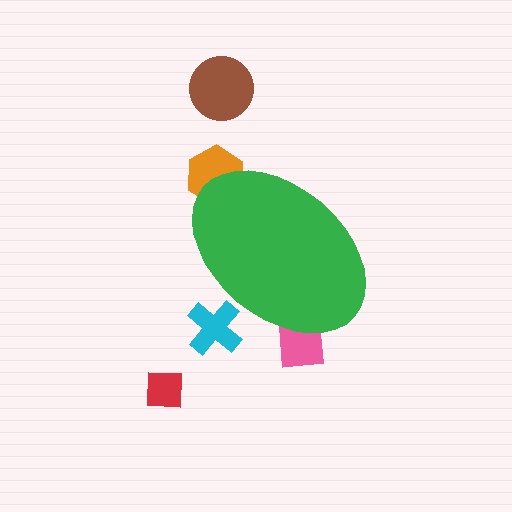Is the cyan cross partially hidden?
Yes, the cyan cross is partially hidden behind the green ellipse.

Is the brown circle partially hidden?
No, the brown circle is fully visible.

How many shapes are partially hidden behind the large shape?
3 shapes are partially hidden.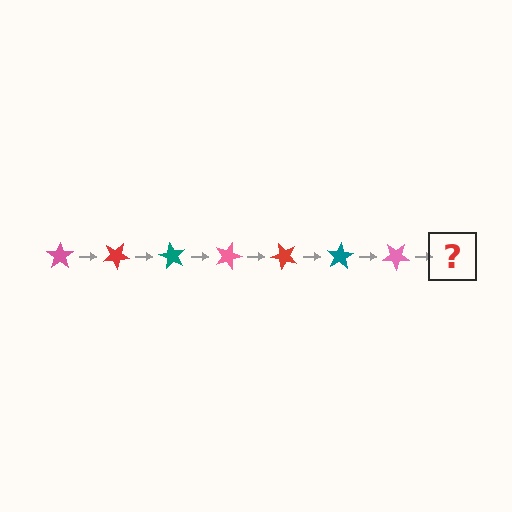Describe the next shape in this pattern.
It should be a red star, rotated 210 degrees from the start.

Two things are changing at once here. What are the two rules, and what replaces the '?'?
The two rules are that it rotates 30 degrees each step and the color cycles through pink, red, and teal. The '?' should be a red star, rotated 210 degrees from the start.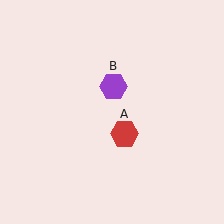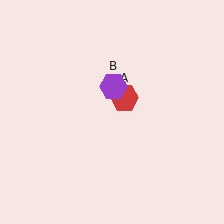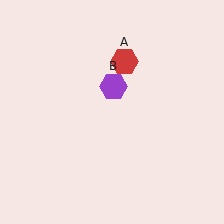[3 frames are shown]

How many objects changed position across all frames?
1 object changed position: red hexagon (object A).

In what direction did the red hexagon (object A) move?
The red hexagon (object A) moved up.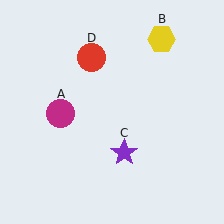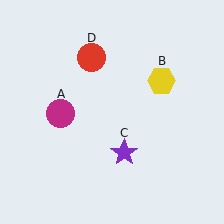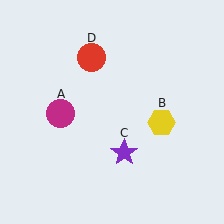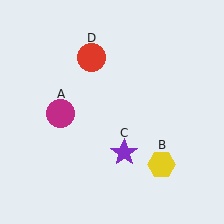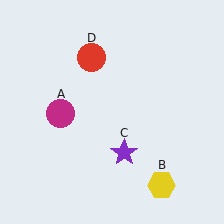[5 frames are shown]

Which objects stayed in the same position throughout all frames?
Magenta circle (object A) and purple star (object C) and red circle (object D) remained stationary.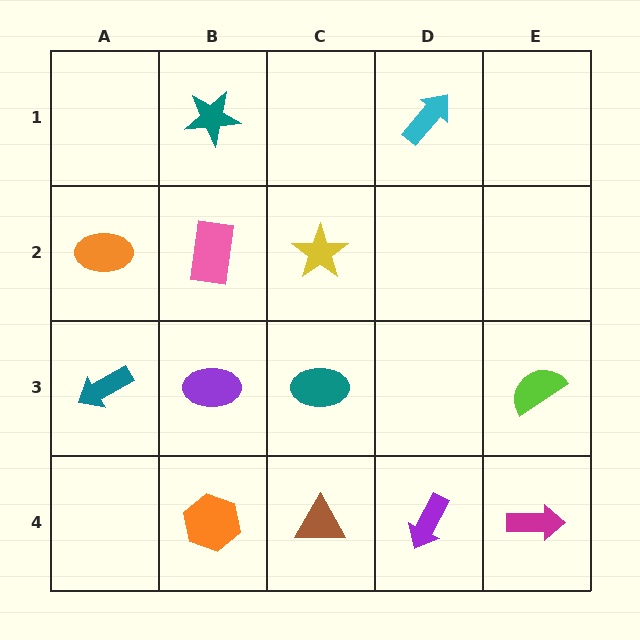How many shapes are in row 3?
4 shapes.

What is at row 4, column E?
A magenta arrow.